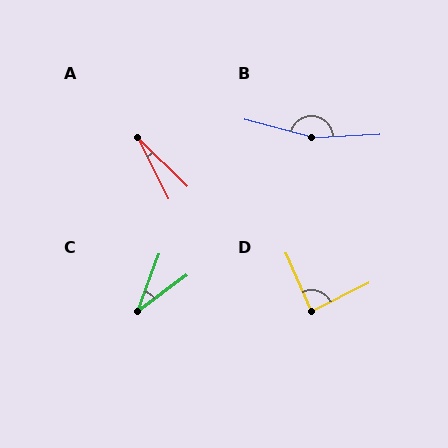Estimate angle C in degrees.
Approximately 33 degrees.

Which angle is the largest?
B, at approximately 163 degrees.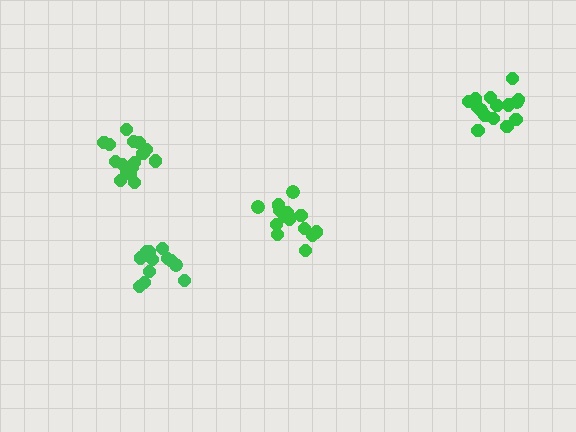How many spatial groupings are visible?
There are 4 spatial groupings.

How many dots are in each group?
Group 1: 15 dots, Group 2: 16 dots, Group 3: 12 dots, Group 4: 17 dots (60 total).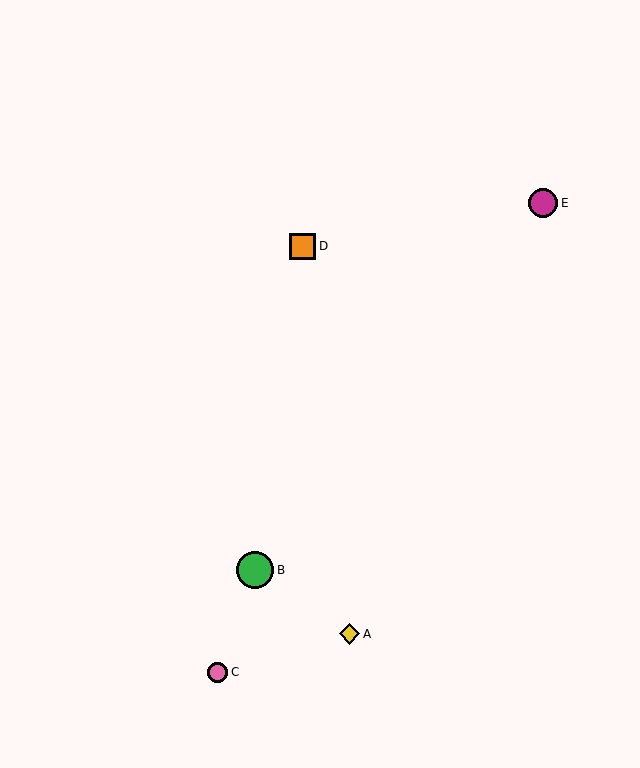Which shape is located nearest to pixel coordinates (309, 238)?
The orange square (labeled D) at (302, 246) is nearest to that location.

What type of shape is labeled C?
Shape C is a pink circle.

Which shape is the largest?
The green circle (labeled B) is the largest.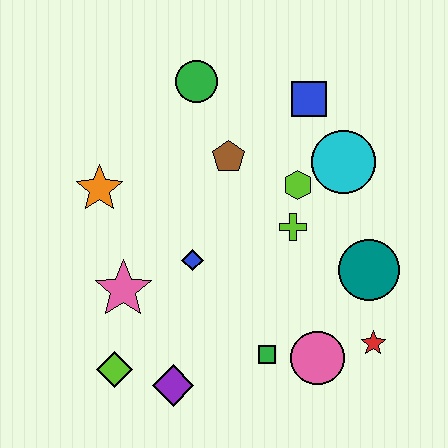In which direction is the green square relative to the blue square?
The green square is below the blue square.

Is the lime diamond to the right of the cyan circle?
No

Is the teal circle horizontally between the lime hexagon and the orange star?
No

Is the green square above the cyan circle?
No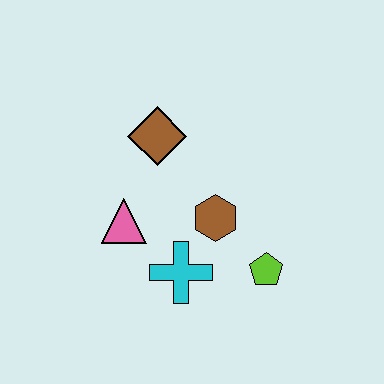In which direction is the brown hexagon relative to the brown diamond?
The brown hexagon is below the brown diamond.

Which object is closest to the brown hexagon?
The cyan cross is closest to the brown hexagon.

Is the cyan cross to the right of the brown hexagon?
No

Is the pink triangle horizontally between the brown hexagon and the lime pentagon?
No